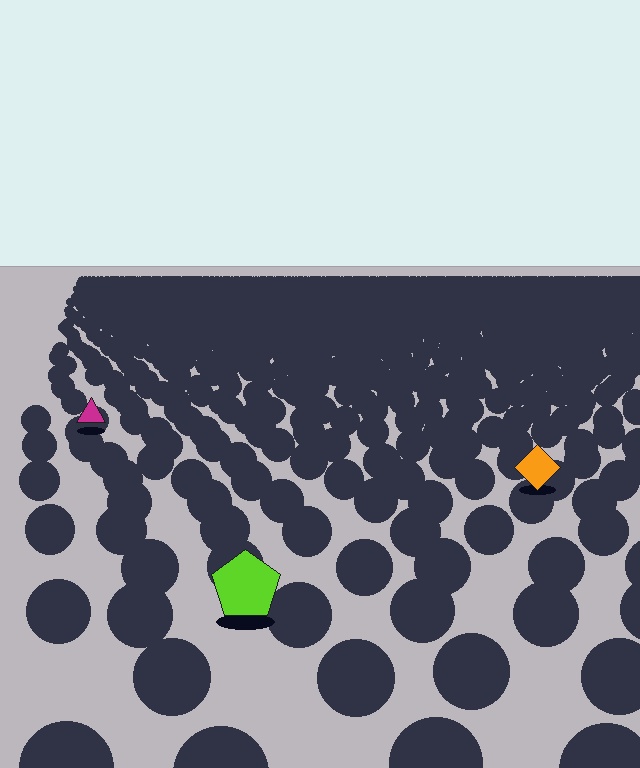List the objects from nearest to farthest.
From nearest to farthest: the lime pentagon, the orange diamond, the magenta triangle.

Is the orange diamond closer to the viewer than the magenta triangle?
Yes. The orange diamond is closer — you can tell from the texture gradient: the ground texture is coarser near it.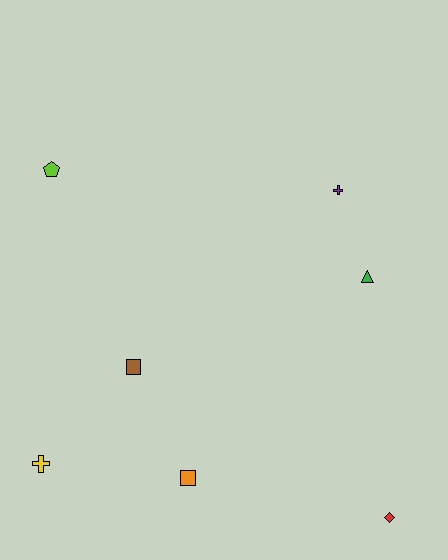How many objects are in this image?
There are 7 objects.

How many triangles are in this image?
There is 1 triangle.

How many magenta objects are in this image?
There are no magenta objects.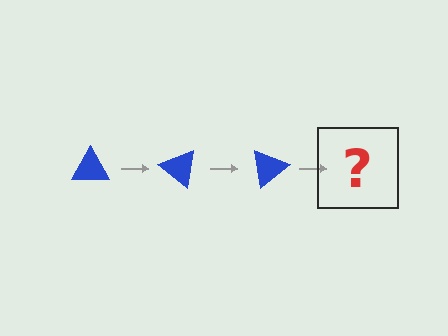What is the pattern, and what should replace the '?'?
The pattern is that the triangle rotates 40 degrees each step. The '?' should be a blue triangle rotated 120 degrees.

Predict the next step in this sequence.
The next step is a blue triangle rotated 120 degrees.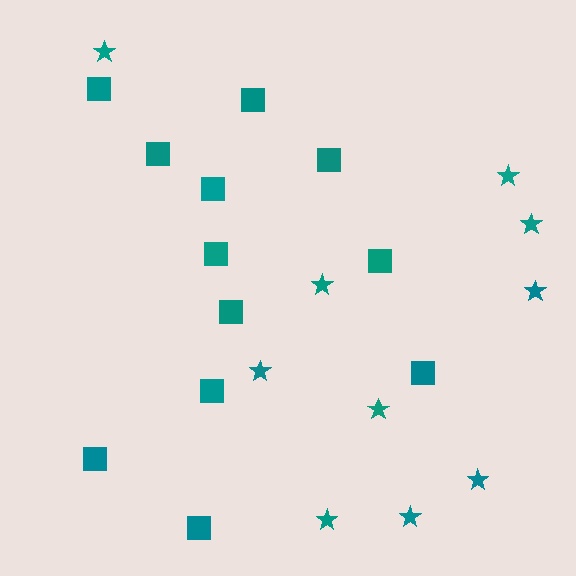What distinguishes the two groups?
There are 2 groups: one group of squares (12) and one group of stars (10).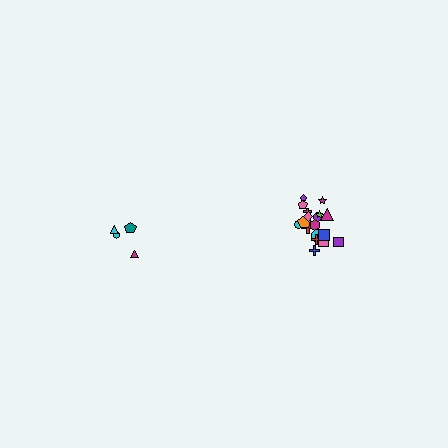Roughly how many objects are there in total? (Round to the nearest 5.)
Roughly 20 objects in total.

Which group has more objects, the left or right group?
The right group.